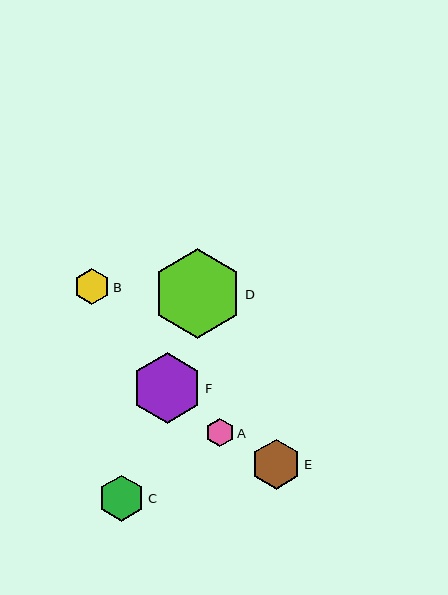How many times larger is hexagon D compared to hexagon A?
Hexagon D is approximately 3.1 times the size of hexagon A.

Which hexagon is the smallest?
Hexagon A is the smallest with a size of approximately 29 pixels.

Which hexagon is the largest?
Hexagon D is the largest with a size of approximately 89 pixels.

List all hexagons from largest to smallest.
From largest to smallest: D, F, E, C, B, A.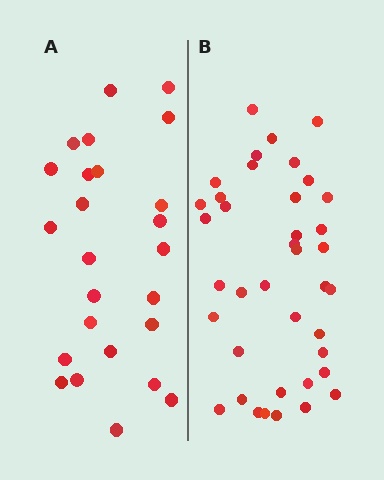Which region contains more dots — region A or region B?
Region B (the right region) has more dots.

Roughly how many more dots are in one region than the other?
Region B has approximately 15 more dots than region A.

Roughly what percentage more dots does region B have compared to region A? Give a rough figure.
About 55% more.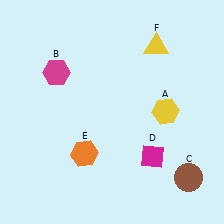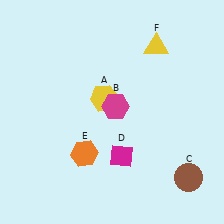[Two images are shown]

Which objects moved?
The objects that moved are: the yellow hexagon (A), the magenta hexagon (B), the magenta diamond (D).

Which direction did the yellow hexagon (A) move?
The yellow hexagon (A) moved left.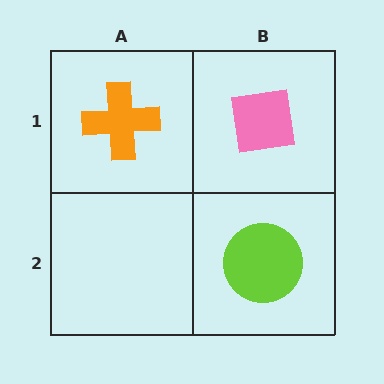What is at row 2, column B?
A lime circle.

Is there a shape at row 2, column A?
No, that cell is empty.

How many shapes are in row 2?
1 shape.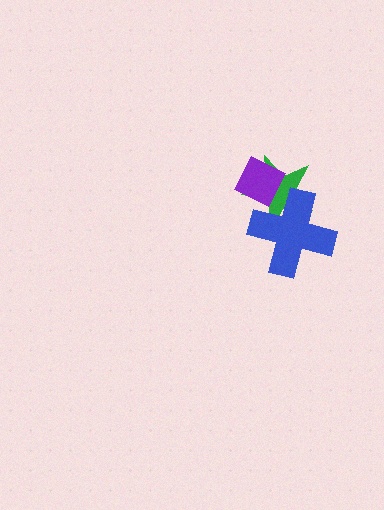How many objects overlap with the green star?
2 objects overlap with the green star.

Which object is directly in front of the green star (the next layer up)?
The purple diamond is directly in front of the green star.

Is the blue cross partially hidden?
No, no other shape covers it.